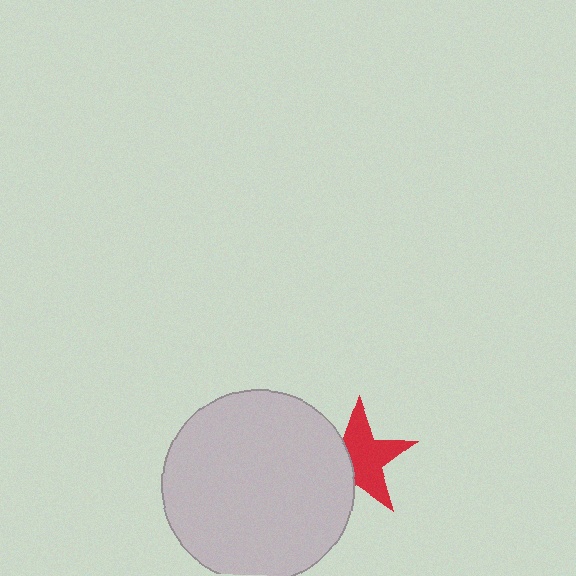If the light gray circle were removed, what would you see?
You would see the complete red star.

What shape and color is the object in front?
The object in front is a light gray circle.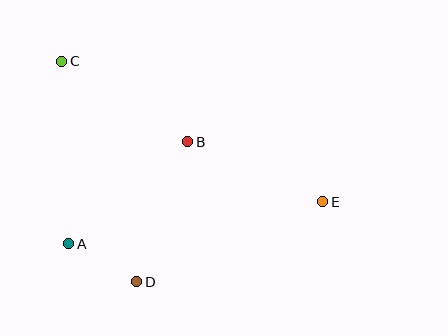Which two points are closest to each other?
Points A and D are closest to each other.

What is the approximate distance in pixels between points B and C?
The distance between B and C is approximately 150 pixels.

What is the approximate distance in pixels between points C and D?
The distance between C and D is approximately 233 pixels.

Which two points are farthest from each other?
Points C and E are farthest from each other.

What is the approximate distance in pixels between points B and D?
The distance between B and D is approximately 149 pixels.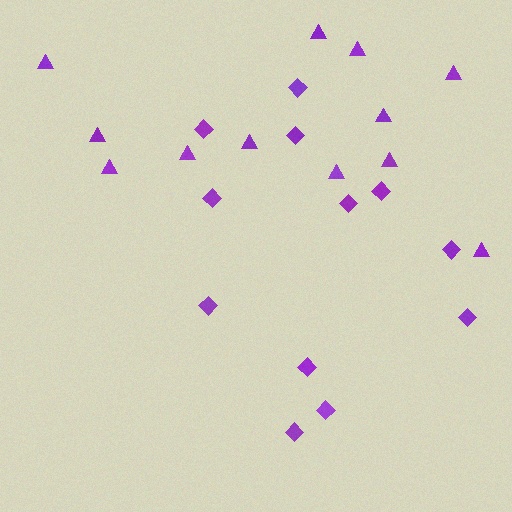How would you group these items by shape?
There are 2 groups: one group of diamonds (12) and one group of triangles (12).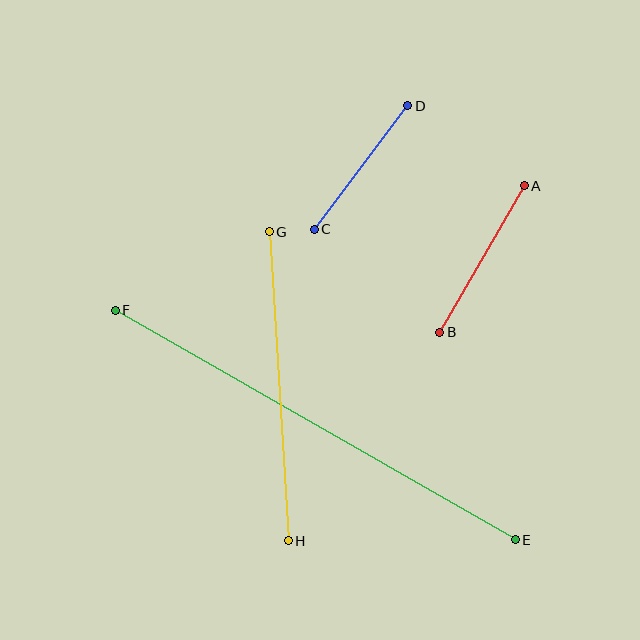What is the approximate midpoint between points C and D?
The midpoint is at approximately (361, 167) pixels.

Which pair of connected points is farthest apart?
Points E and F are farthest apart.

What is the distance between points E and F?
The distance is approximately 461 pixels.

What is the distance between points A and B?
The distance is approximately 169 pixels.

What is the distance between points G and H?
The distance is approximately 309 pixels.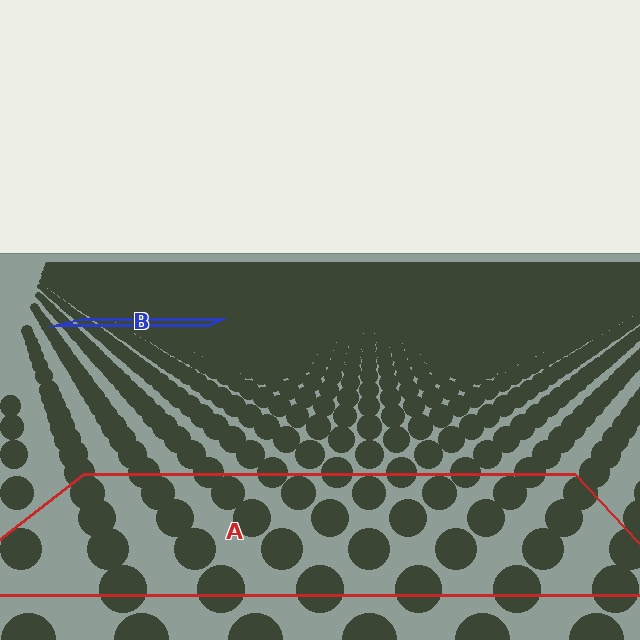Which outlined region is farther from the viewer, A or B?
Region B is farther from the viewer — the texture elements inside it appear smaller and more densely packed.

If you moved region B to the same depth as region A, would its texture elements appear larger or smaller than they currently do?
They would appear larger. At a closer depth, the same texture elements are projected at a bigger on-screen size.